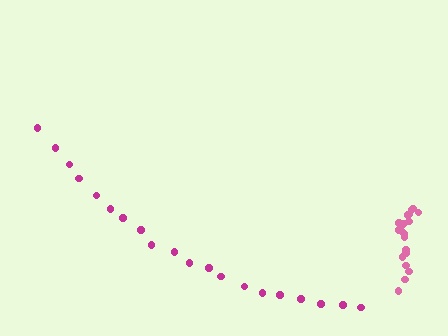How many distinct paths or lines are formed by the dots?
There are 2 distinct paths.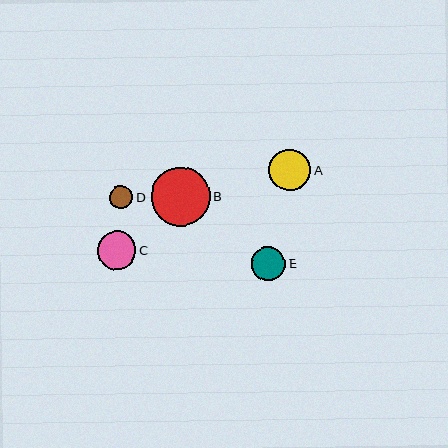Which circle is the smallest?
Circle D is the smallest with a size of approximately 23 pixels.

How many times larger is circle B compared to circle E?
Circle B is approximately 1.7 times the size of circle E.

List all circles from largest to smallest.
From largest to smallest: B, A, C, E, D.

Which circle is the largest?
Circle B is the largest with a size of approximately 58 pixels.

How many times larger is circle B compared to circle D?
Circle B is approximately 2.5 times the size of circle D.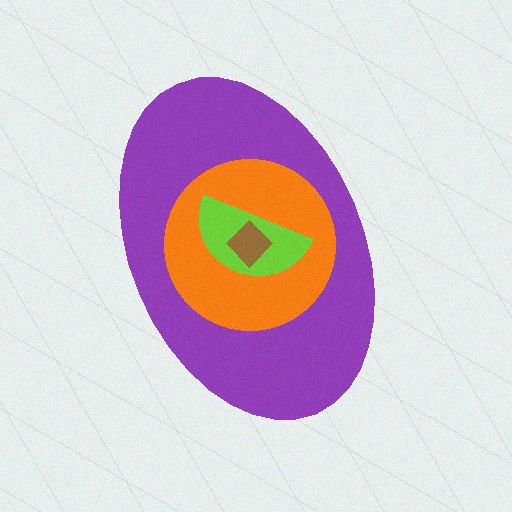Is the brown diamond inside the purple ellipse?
Yes.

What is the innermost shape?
The brown diamond.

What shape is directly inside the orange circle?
The lime semicircle.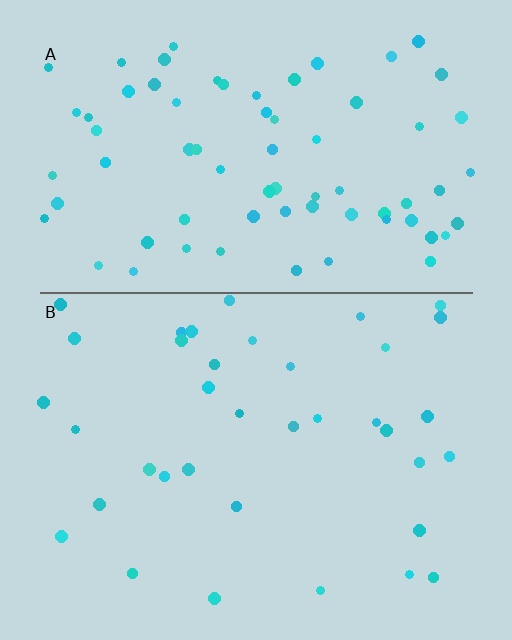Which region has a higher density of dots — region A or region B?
A (the top).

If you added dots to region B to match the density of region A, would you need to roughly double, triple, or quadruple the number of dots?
Approximately double.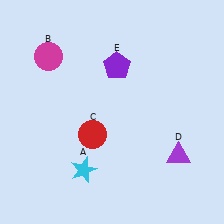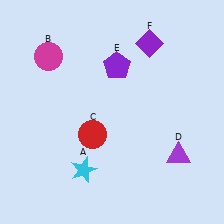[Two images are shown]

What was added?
A purple diamond (F) was added in Image 2.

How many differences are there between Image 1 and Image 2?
There is 1 difference between the two images.